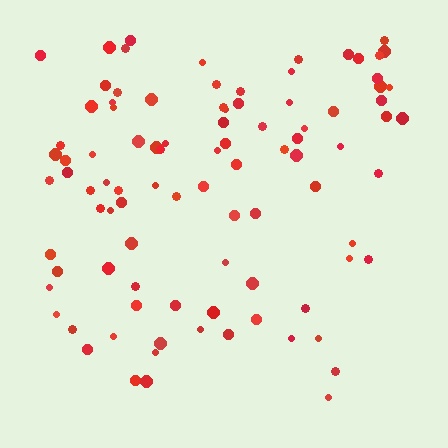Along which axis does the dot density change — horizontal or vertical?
Vertical.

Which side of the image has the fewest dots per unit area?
The bottom.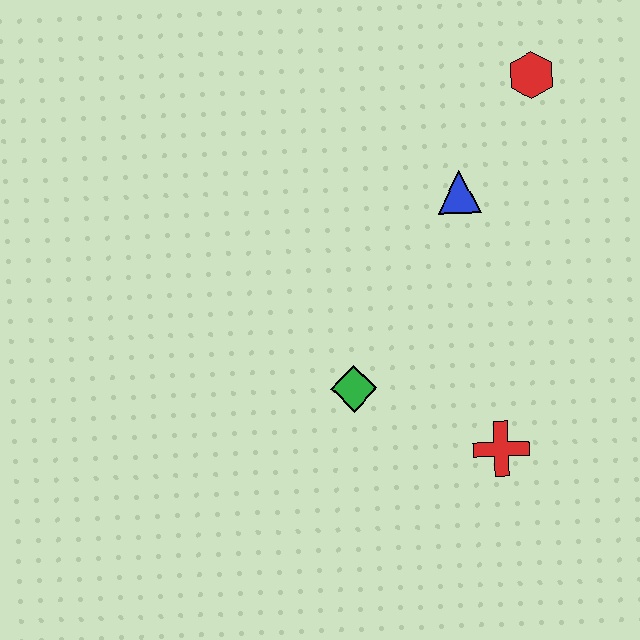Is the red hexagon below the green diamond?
No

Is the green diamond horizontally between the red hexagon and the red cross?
No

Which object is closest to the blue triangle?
The red hexagon is closest to the blue triangle.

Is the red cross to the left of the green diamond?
No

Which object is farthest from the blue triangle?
The red cross is farthest from the blue triangle.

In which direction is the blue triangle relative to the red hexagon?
The blue triangle is below the red hexagon.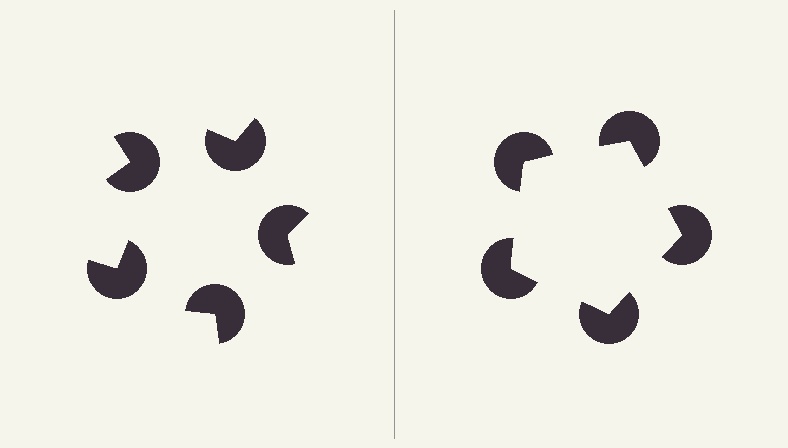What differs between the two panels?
The pac-man discs are positioned identically on both sides; only the wedge orientations differ. On the right they align to a pentagon; on the left they are misaligned.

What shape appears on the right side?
An illusory pentagon.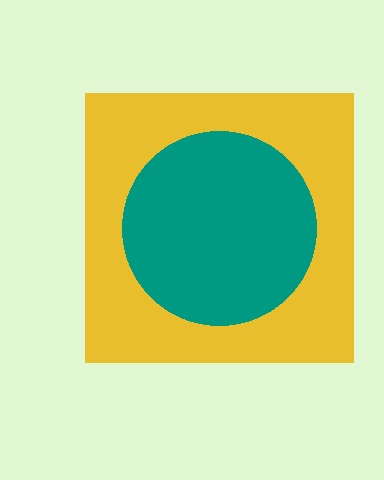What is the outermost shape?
The yellow square.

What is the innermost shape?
The teal circle.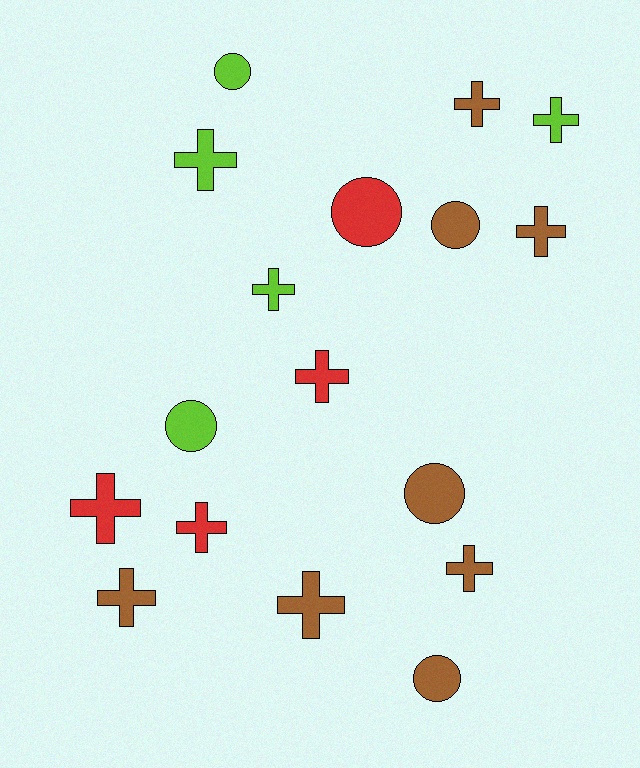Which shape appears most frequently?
Cross, with 11 objects.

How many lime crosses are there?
There are 3 lime crosses.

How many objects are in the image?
There are 17 objects.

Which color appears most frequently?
Brown, with 8 objects.